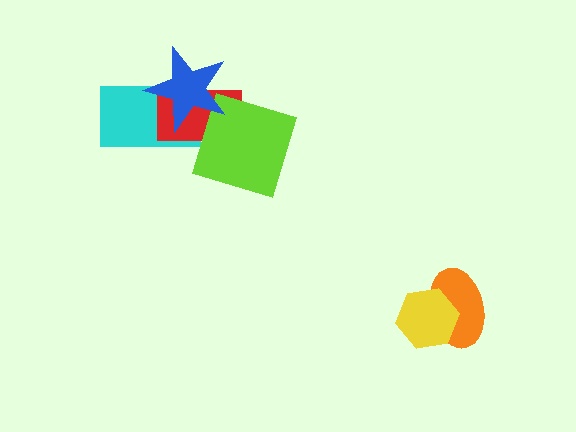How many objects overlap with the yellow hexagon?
1 object overlaps with the yellow hexagon.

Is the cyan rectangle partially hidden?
Yes, it is partially covered by another shape.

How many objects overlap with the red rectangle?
3 objects overlap with the red rectangle.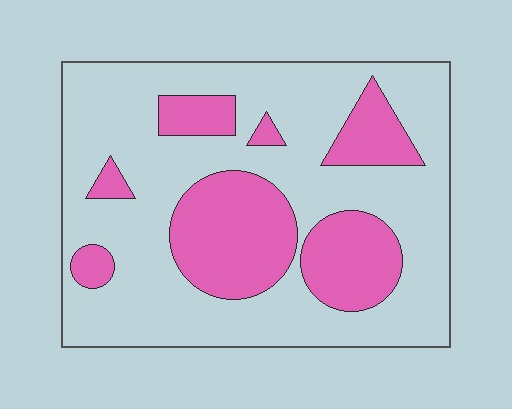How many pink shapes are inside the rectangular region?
7.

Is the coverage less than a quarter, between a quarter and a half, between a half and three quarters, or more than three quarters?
Between a quarter and a half.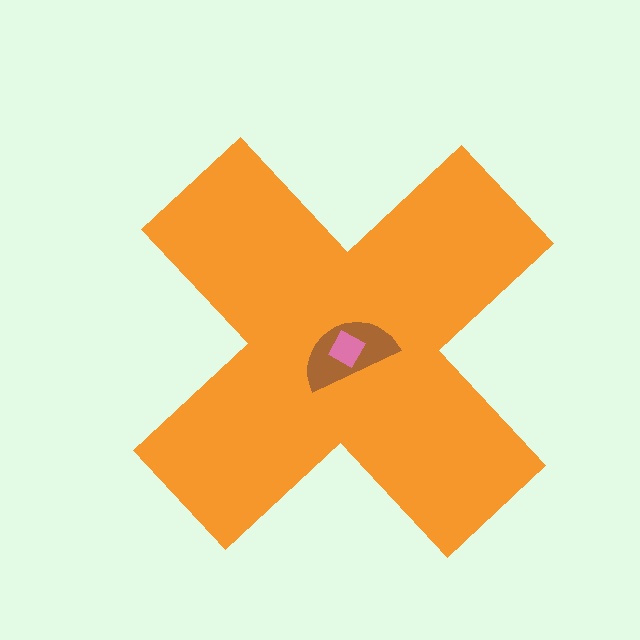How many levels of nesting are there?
3.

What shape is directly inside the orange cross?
The brown semicircle.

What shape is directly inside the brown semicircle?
The pink diamond.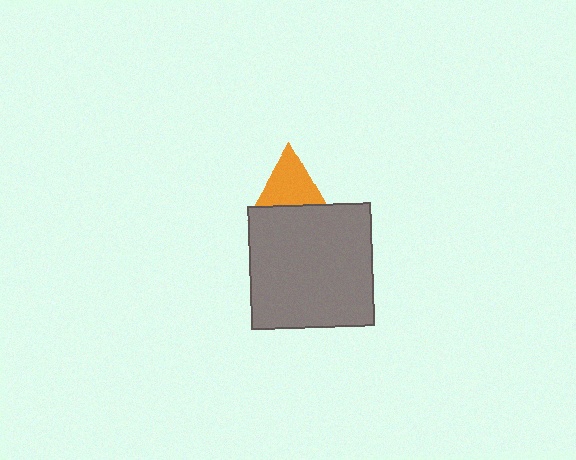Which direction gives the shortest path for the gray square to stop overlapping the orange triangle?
Moving down gives the shortest separation.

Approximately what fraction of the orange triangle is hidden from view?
Roughly 33% of the orange triangle is hidden behind the gray square.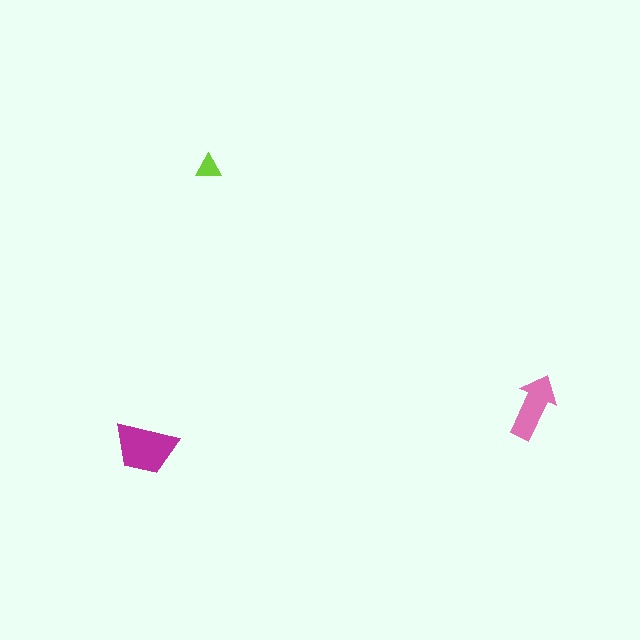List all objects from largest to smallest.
The magenta trapezoid, the pink arrow, the lime triangle.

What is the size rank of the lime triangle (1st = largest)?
3rd.